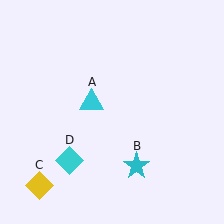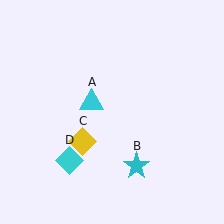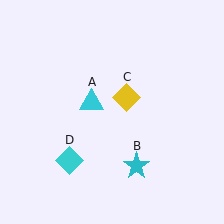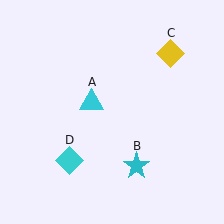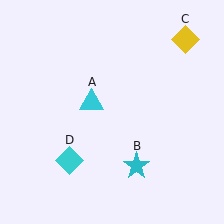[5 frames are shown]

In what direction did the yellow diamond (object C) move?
The yellow diamond (object C) moved up and to the right.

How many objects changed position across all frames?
1 object changed position: yellow diamond (object C).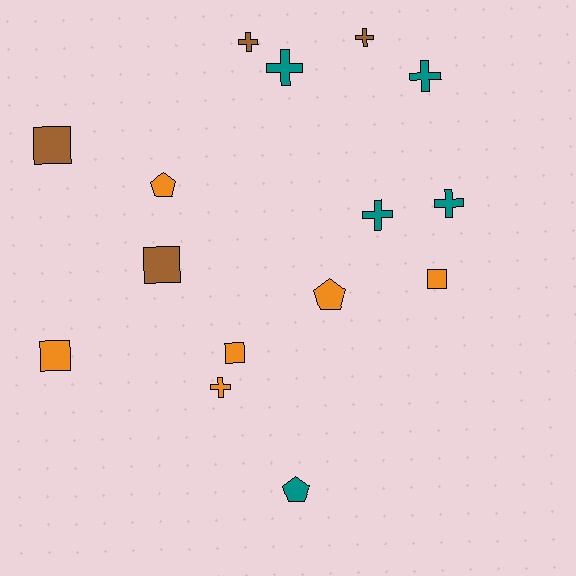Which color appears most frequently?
Orange, with 6 objects.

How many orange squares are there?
There are 3 orange squares.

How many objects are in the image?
There are 15 objects.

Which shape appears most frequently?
Cross, with 7 objects.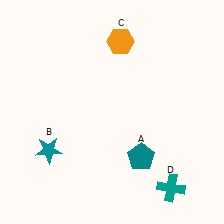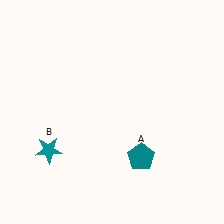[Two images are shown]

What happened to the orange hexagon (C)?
The orange hexagon (C) was removed in Image 2. It was in the top-right area of Image 1.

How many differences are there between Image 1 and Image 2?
There are 2 differences between the two images.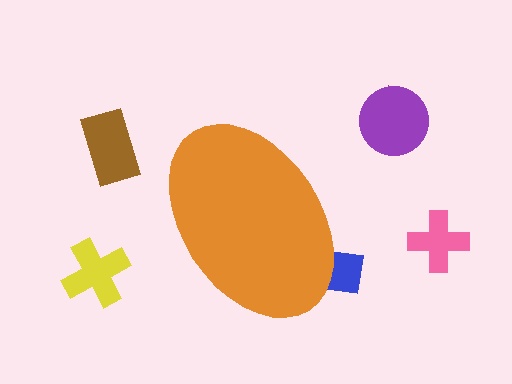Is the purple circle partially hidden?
No, the purple circle is fully visible.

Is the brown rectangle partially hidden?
No, the brown rectangle is fully visible.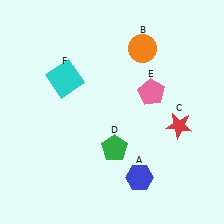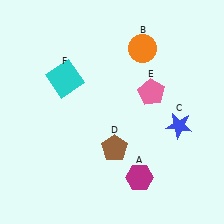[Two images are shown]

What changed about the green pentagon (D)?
In Image 1, D is green. In Image 2, it changed to brown.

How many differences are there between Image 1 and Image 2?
There are 3 differences between the two images.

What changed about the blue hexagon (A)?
In Image 1, A is blue. In Image 2, it changed to magenta.